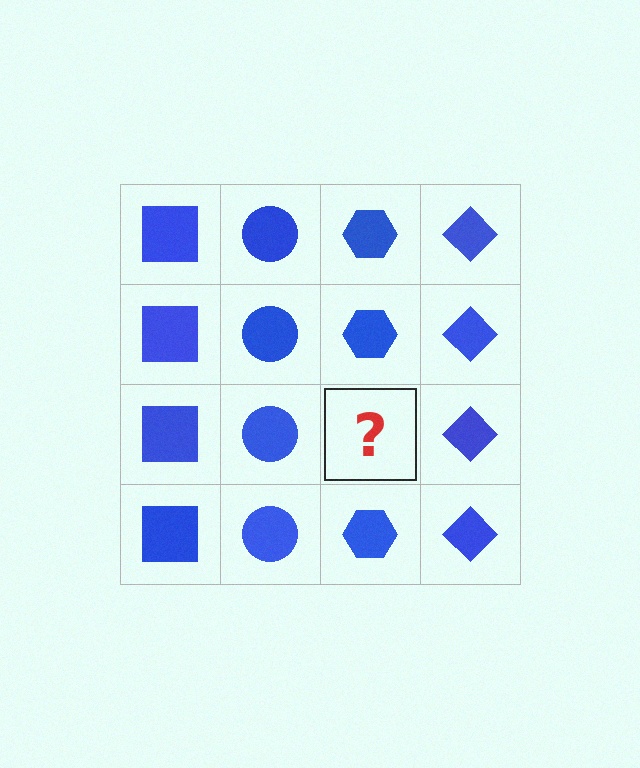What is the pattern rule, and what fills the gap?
The rule is that each column has a consistent shape. The gap should be filled with a blue hexagon.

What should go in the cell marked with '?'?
The missing cell should contain a blue hexagon.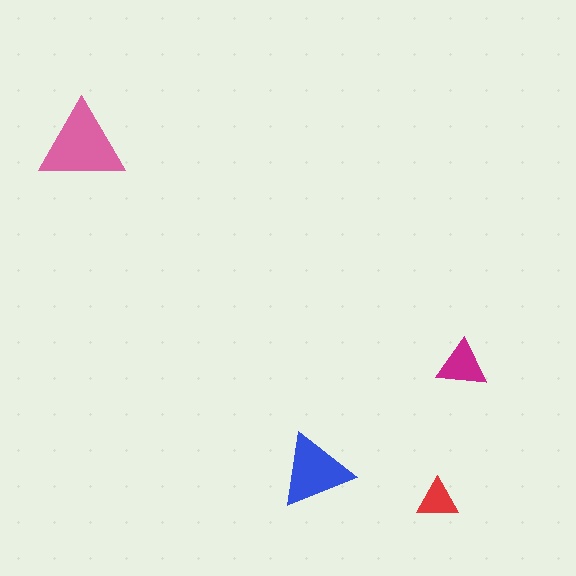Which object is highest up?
The pink triangle is topmost.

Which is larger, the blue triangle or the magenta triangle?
The blue one.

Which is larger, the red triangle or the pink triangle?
The pink one.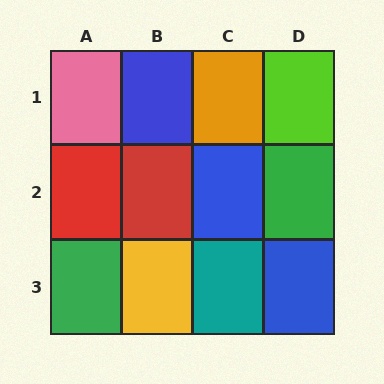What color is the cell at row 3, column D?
Blue.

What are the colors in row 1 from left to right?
Pink, blue, orange, lime.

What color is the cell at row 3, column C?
Teal.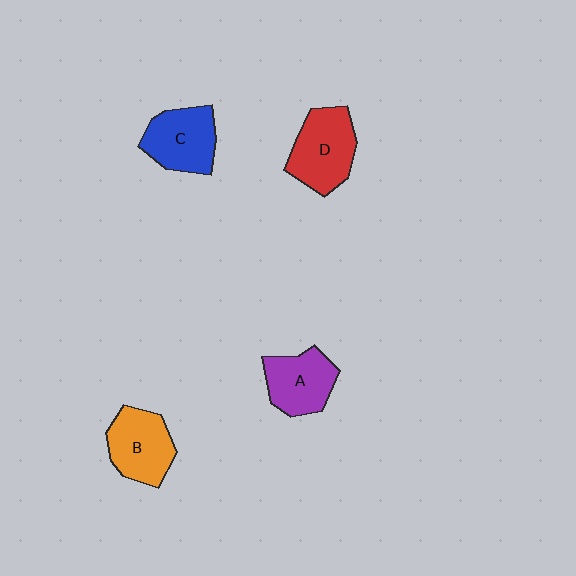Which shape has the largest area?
Shape D (red).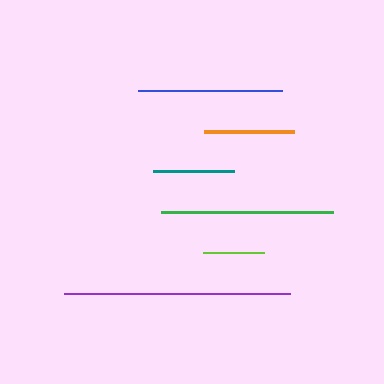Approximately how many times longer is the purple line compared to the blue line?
The purple line is approximately 1.6 times the length of the blue line.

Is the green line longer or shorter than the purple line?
The purple line is longer than the green line.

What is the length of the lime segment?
The lime segment is approximately 61 pixels long.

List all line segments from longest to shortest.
From longest to shortest: purple, green, blue, orange, teal, lime.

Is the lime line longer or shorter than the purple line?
The purple line is longer than the lime line.